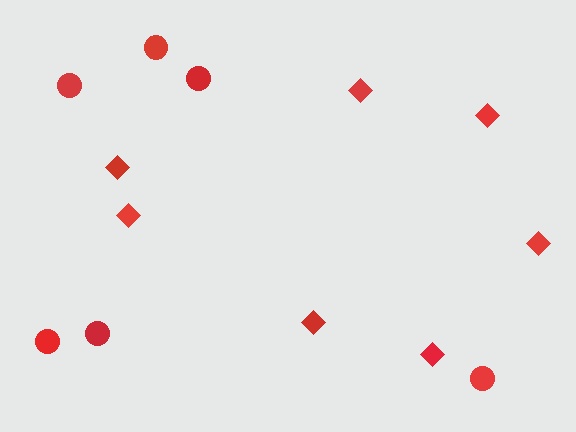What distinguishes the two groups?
There are 2 groups: one group of diamonds (7) and one group of circles (6).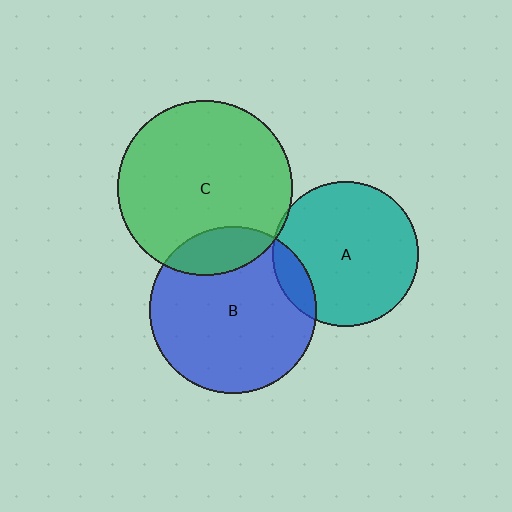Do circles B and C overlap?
Yes.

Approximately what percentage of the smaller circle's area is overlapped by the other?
Approximately 15%.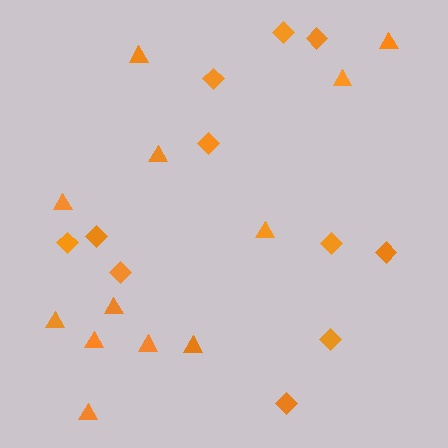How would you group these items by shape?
There are 2 groups: one group of triangles (12) and one group of diamonds (11).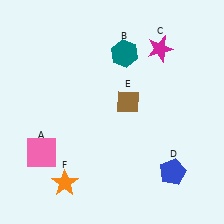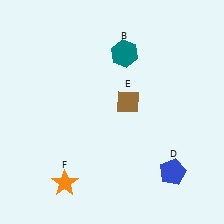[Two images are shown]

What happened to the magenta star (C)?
The magenta star (C) was removed in Image 2. It was in the top-right area of Image 1.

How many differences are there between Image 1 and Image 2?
There are 2 differences between the two images.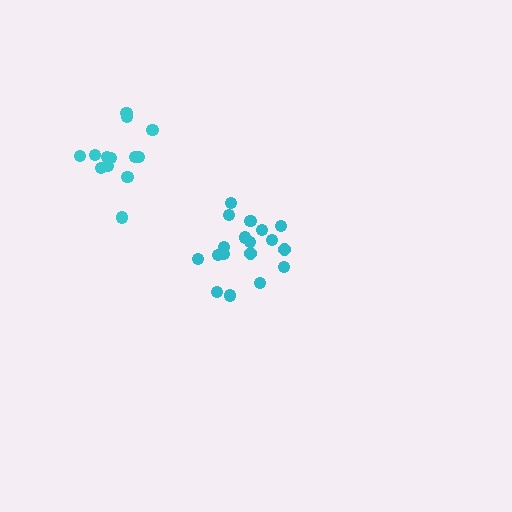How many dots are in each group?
Group 1: 13 dots, Group 2: 18 dots (31 total).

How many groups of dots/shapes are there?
There are 2 groups.